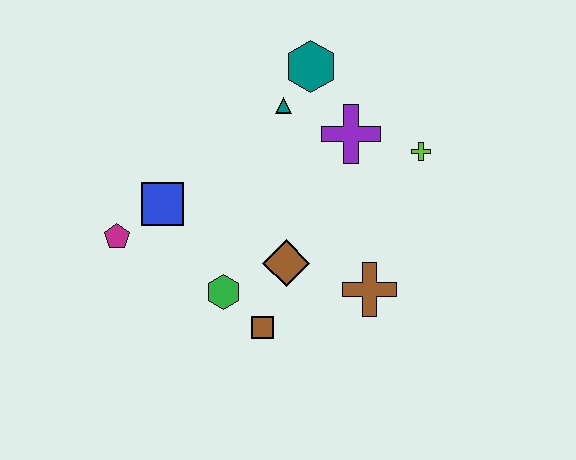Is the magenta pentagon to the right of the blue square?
No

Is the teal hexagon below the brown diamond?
No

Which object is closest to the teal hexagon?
The teal triangle is closest to the teal hexagon.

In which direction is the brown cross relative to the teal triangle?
The brown cross is below the teal triangle.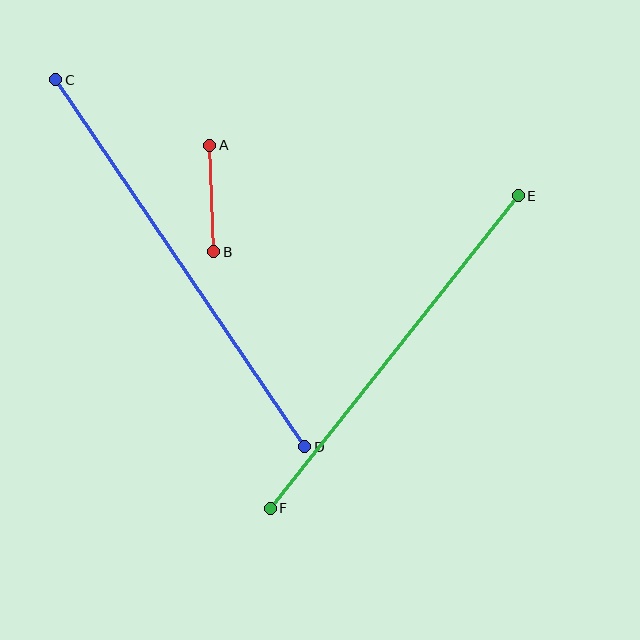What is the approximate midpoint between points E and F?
The midpoint is at approximately (394, 352) pixels.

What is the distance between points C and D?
The distance is approximately 444 pixels.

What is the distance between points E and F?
The distance is approximately 399 pixels.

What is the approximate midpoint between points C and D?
The midpoint is at approximately (180, 263) pixels.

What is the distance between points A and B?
The distance is approximately 107 pixels.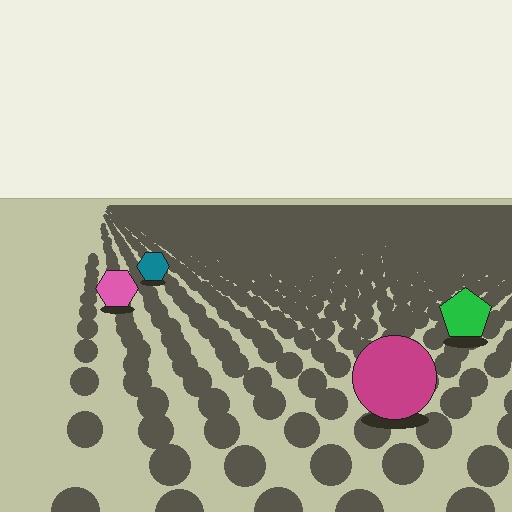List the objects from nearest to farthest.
From nearest to farthest: the magenta circle, the green pentagon, the pink hexagon, the teal hexagon.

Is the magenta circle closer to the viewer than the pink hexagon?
Yes. The magenta circle is closer — you can tell from the texture gradient: the ground texture is coarser near it.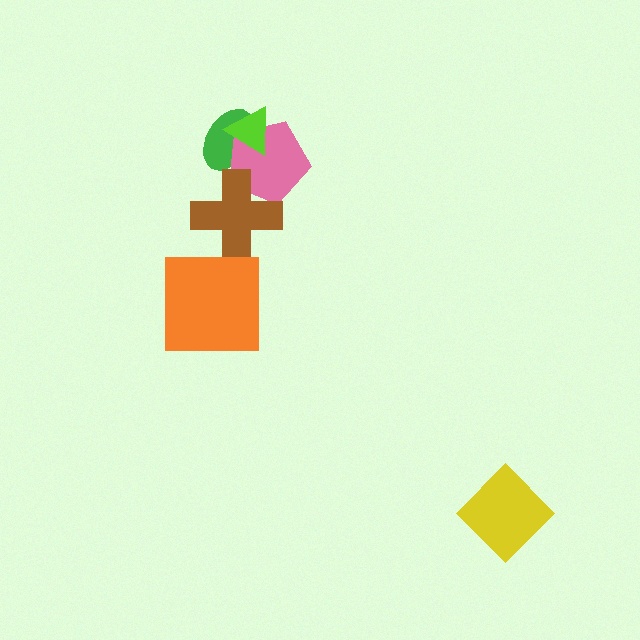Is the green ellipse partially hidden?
Yes, it is partially covered by another shape.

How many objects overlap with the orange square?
0 objects overlap with the orange square.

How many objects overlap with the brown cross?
1 object overlaps with the brown cross.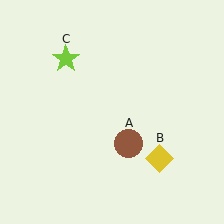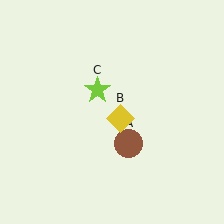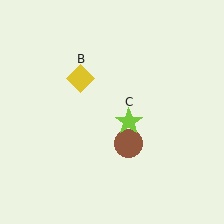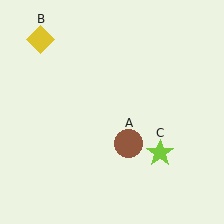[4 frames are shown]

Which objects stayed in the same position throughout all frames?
Brown circle (object A) remained stationary.